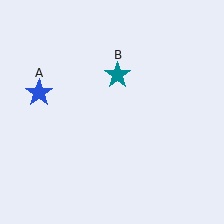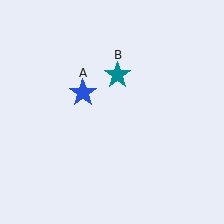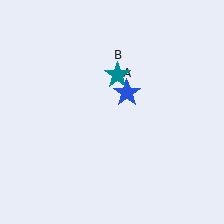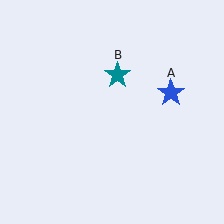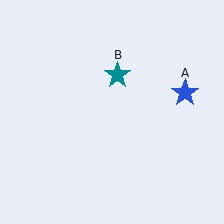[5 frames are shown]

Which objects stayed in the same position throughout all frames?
Teal star (object B) remained stationary.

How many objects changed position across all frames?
1 object changed position: blue star (object A).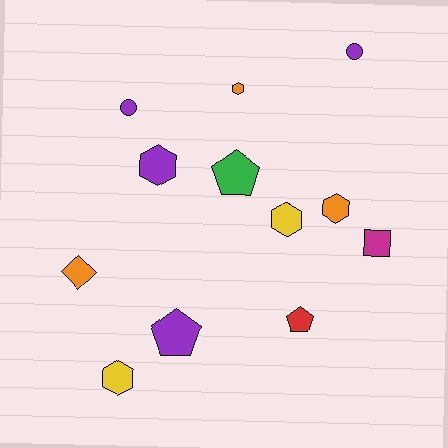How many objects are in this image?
There are 12 objects.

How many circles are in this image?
There are 2 circles.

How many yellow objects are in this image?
There are 2 yellow objects.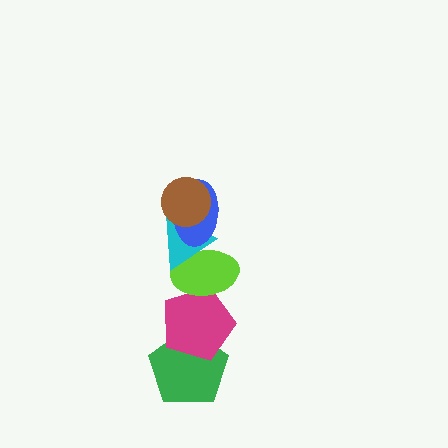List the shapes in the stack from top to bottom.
From top to bottom: the brown circle, the blue ellipse, the cyan triangle, the lime ellipse, the magenta pentagon, the green pentagon.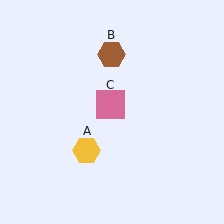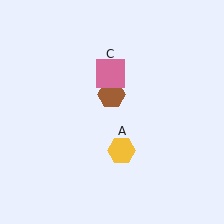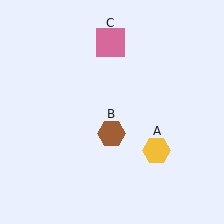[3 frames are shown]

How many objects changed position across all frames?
3 objects changed position: yellow hexagon (object A), brown hexagon (object B), pink square (object C).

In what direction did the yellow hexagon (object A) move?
The yellow hexagon (object A) moved right.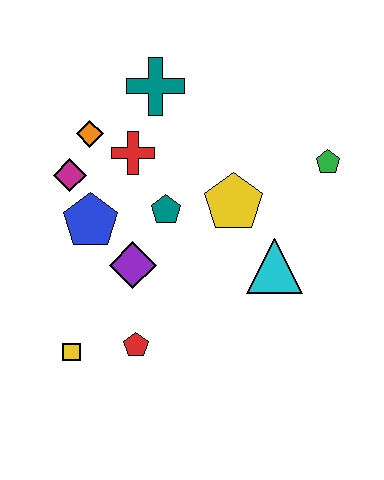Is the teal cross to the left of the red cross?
No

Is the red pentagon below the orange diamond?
Yes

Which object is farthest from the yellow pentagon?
The yellow square is farthest from the yellow pentagon.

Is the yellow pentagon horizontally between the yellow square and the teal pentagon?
No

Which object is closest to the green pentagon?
The yellow pentagon is closest to the green pentagon.